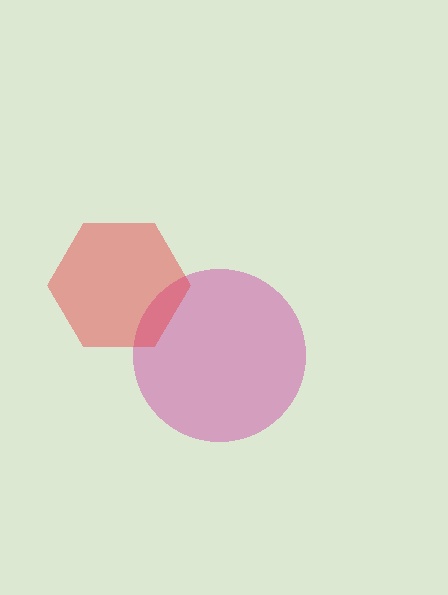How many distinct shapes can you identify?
There are 2 distinct shapes: a magenta circle, a red hexagon.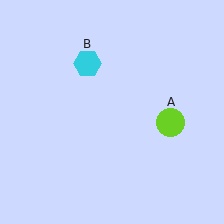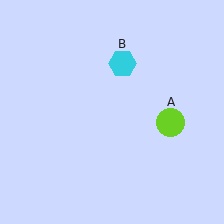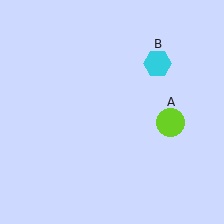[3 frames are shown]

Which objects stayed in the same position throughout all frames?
Lime circle (object A) remained stationary.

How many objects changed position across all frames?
1 object changed position: cyan hexagon (object B).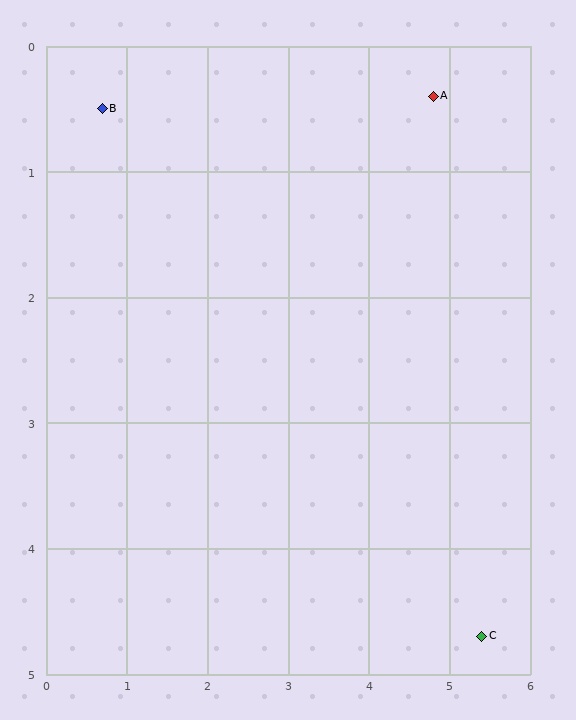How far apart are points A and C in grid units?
Points A and C are about 4.3 grid units apart.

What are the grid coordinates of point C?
Point C is at approximately (5.4, 4.7).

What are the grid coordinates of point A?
Point A is at approximately (4.8, 0.4).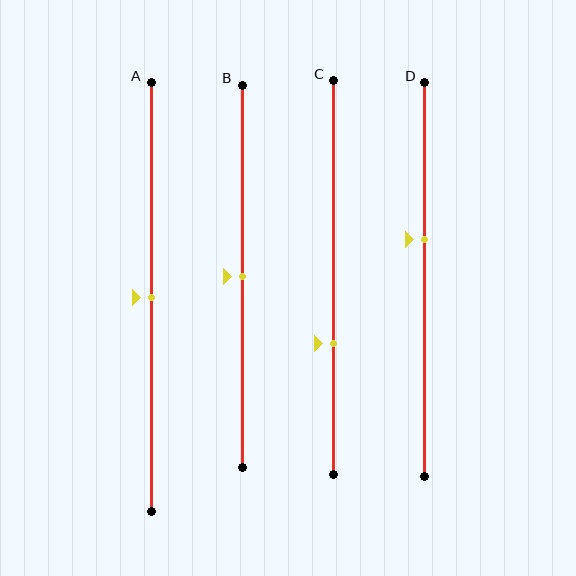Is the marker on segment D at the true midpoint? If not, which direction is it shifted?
No, the marker on segment D is shifted upward by about 10% of the segment length.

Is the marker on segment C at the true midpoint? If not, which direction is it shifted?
No, the marker on segment C is shifted downward by about 17% of the segment length.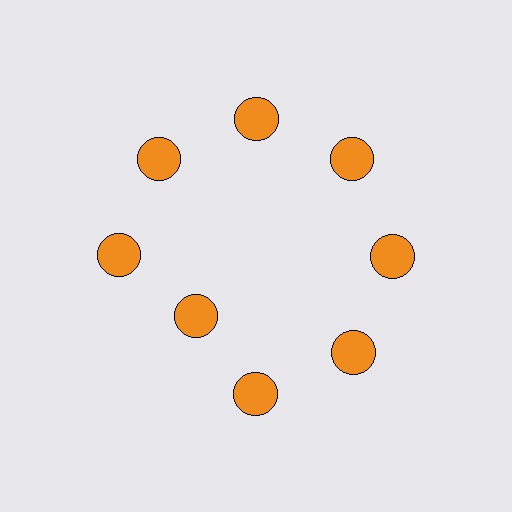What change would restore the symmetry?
The symmetry would be restored by moving it outward, back onto the ring so that all 8 circles sit at equal angles and equal distance from the center.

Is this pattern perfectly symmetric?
No. The 8 orange circles are arranged in a ring, but one element near the 8 o'clock position is pulled inward toward the center, breaking the 8-fold rotational symmetry.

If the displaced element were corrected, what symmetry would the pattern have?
It would have 8-fold rotational symmetry — the pattern would map onto itself every 45 degrees.